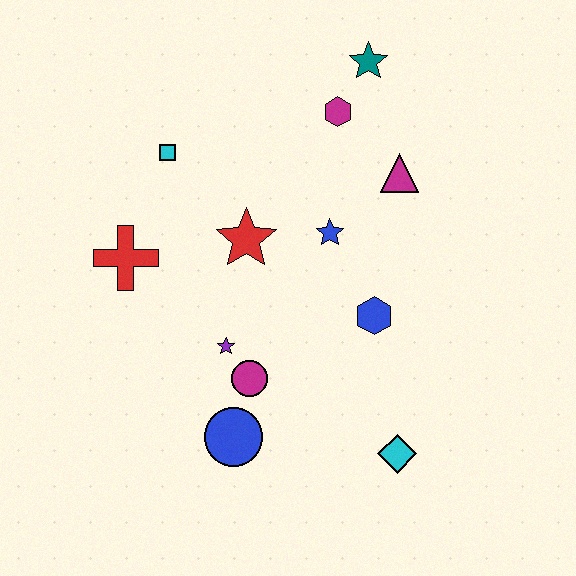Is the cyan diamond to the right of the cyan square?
Yes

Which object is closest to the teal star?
The magenta hexagon is closest to the teal star.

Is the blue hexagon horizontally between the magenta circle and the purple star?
No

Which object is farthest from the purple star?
The teal star is farthest from the purple star.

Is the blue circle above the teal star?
No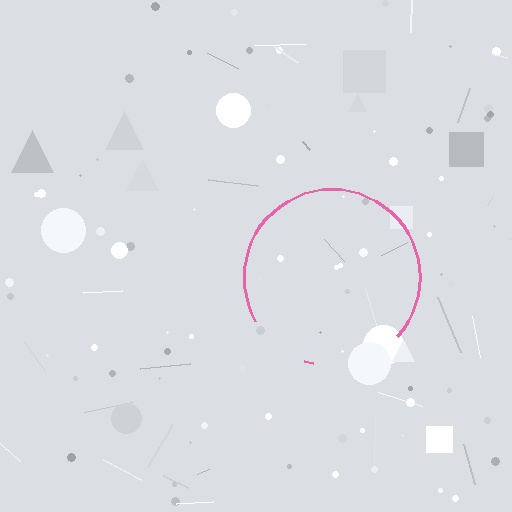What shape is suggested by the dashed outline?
The dashed outline suggests a circle.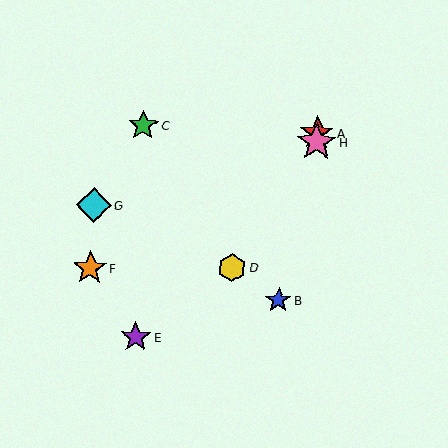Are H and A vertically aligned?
Yes, both are at x≈317.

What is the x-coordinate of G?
Object G is at x≈94.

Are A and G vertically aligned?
No, A is at x≈317 and G is at x≈94.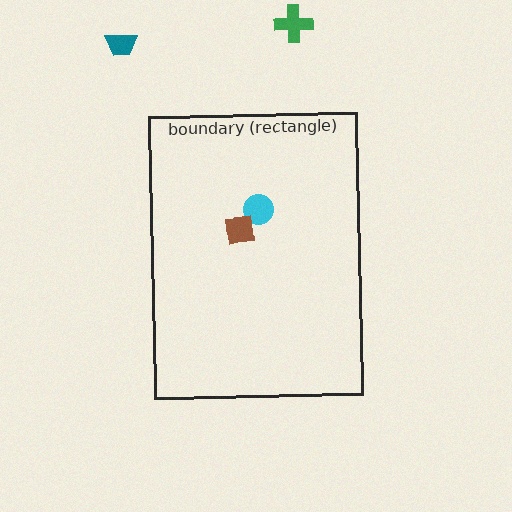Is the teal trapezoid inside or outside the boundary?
Outside.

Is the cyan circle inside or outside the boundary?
Inside.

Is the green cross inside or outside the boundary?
Outside.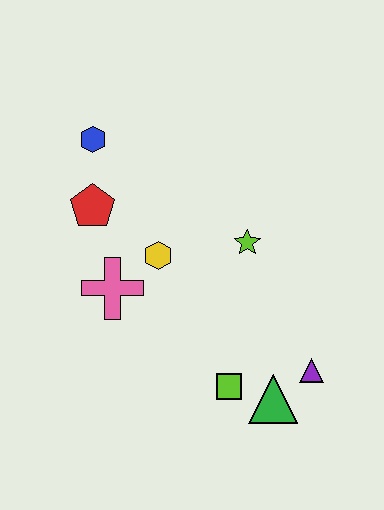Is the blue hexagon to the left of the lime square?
Yes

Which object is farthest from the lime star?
The blue hexagon is farthest from the lime star.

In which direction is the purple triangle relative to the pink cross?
The purple triangle is to the right of the pink cross.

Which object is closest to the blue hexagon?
The red pentagon is closest to the blue hexagon.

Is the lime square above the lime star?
No